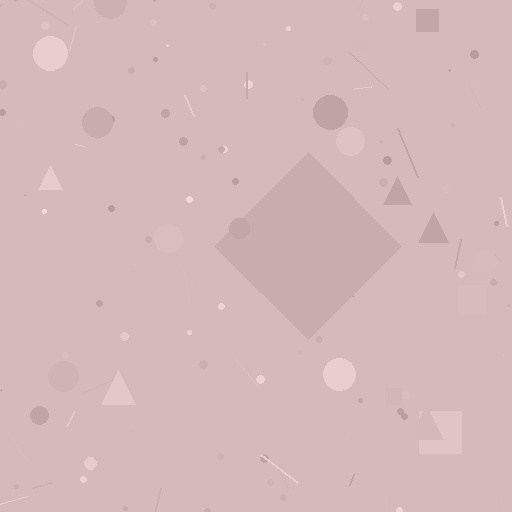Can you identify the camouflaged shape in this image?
The camouflaged shape is a diamond.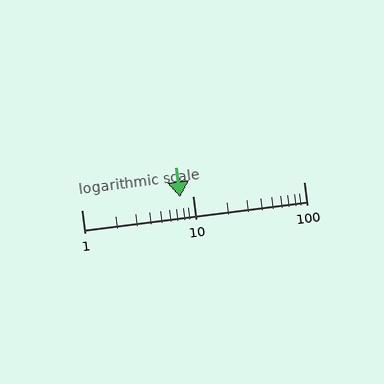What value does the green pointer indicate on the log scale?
The pointer indicates approximately 7.7.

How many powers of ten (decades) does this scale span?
The scale spans 2 decades, from 1 to 100.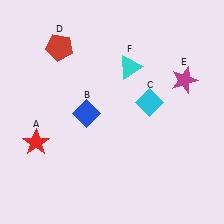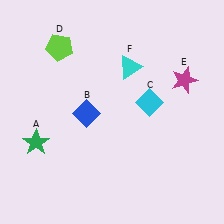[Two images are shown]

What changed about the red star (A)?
In Image 1, A is red. In Image 2, it changed to green.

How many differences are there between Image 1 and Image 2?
There are 2 differences between the two images.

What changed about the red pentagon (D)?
In Image 1, D is red. In Image 2, it changed to lime.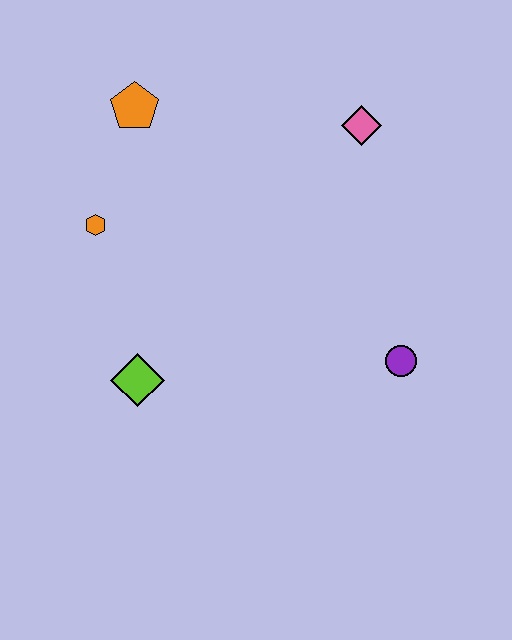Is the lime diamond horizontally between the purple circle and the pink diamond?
No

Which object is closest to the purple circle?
The pink diamond is closest to the purple circle.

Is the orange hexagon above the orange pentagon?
No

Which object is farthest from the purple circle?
The orange pentagon is farthest from the purple circle.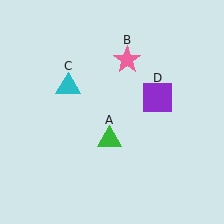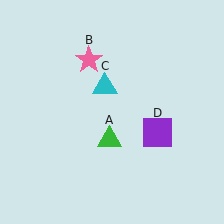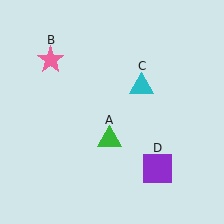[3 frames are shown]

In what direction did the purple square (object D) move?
The purple square (object D) moved down.